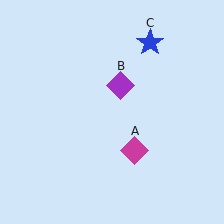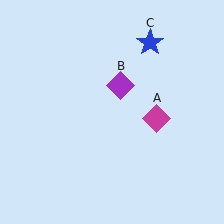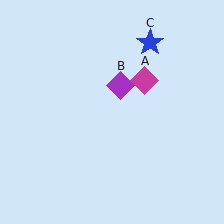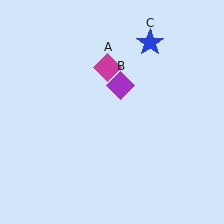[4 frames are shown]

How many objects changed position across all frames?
1 object changed position: magenta diamond (object A).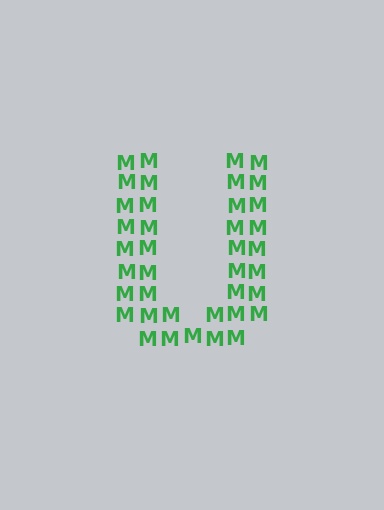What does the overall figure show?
The overall figure shows the letter U.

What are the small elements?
The small elements are letter M's.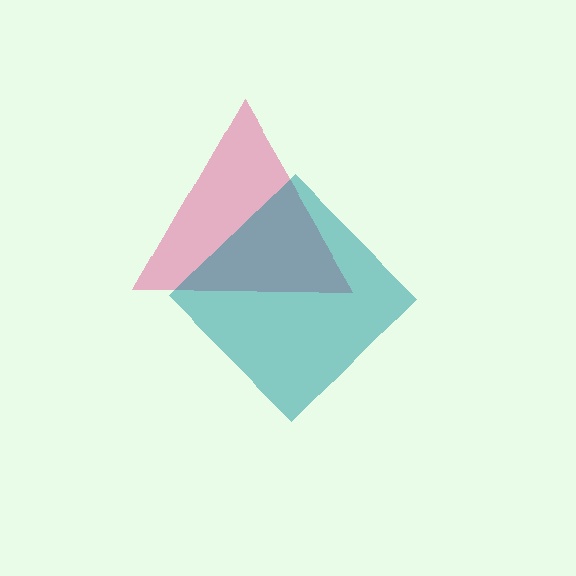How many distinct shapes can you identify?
There are 2 distinct shapes: a pink triangle, a teal diamond.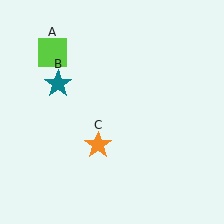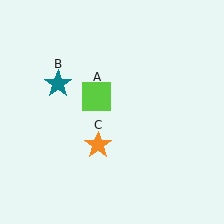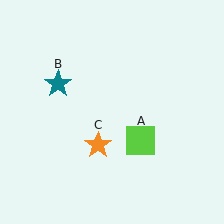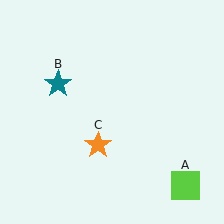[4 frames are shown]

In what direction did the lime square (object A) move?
The lime square (object A) moved down and to the right.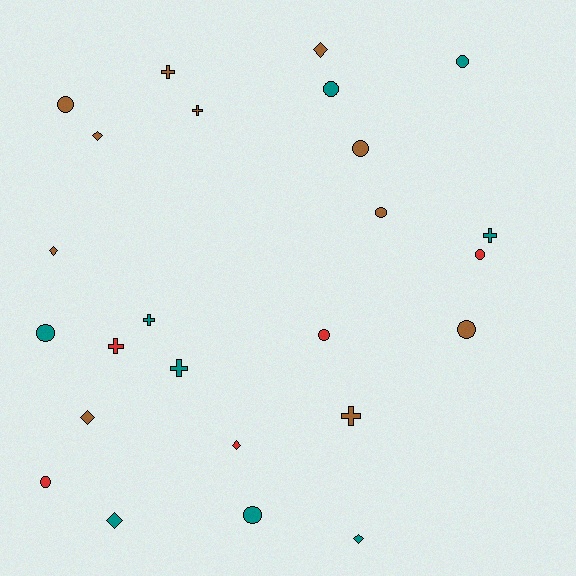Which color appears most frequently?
Brown, with 11 objects.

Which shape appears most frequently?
Circle, with 11 objects.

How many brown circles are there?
There are 4 brown circles.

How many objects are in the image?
There are 25 objects.